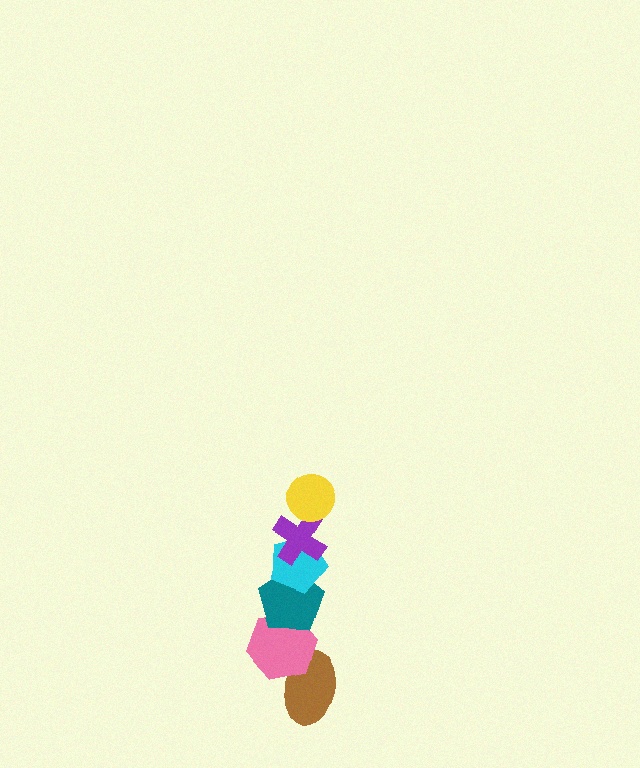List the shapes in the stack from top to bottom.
From top to bottom: the yellow circle, the purple cross, the cyan pentagon, the teal pentagon, the pink hexagon, the brown ellipse.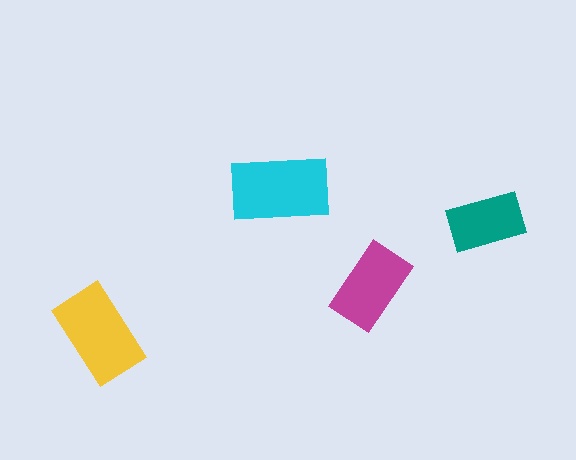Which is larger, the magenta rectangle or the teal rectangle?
The magenta one.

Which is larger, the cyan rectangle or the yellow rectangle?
The cyan one.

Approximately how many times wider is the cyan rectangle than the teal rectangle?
About 1.5 times wider.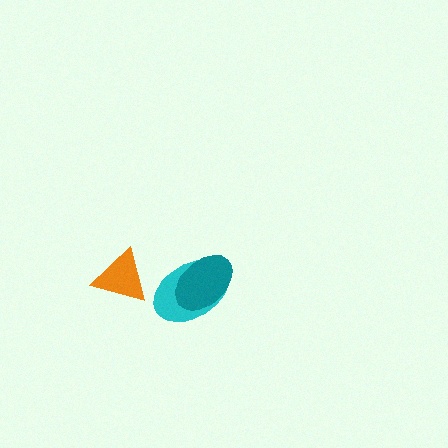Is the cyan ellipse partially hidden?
Yes, it is partially covered by another shape.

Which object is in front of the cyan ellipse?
The teal ellipse is in front of the cyan ellipse.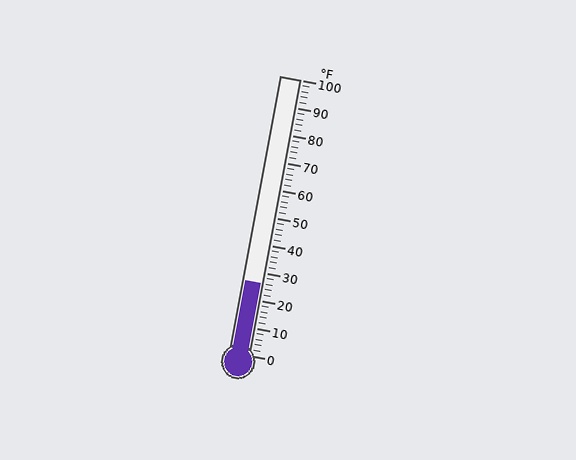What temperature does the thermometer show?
The thermometer shows approximately 26°F.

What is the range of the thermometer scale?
The thermometer scale ranges from 0°F to 100°F.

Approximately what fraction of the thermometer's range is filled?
The thermometer is filled to approximately 25% of its range.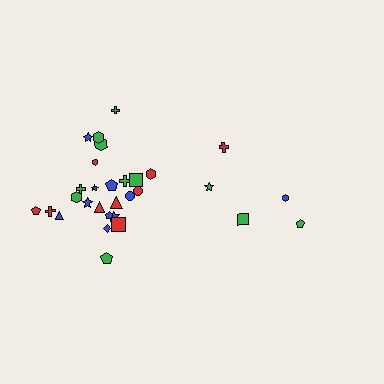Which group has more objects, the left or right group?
The left group.